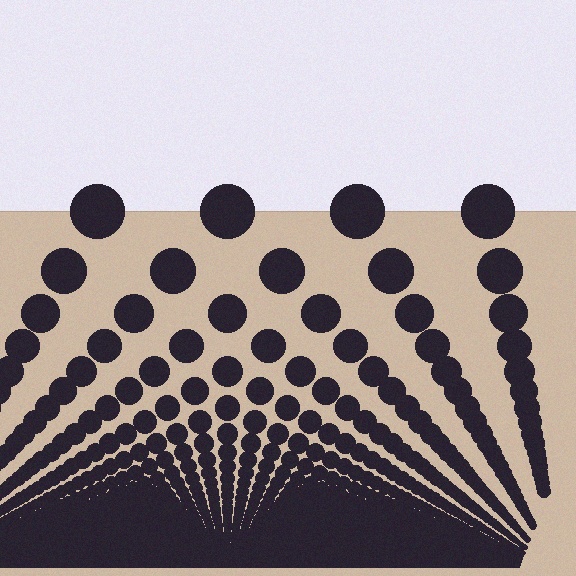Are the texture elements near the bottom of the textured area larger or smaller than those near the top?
Smaller. The gradient is inverted — elements near the bottom are smaller and denser.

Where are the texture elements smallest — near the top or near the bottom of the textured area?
Near the bottom.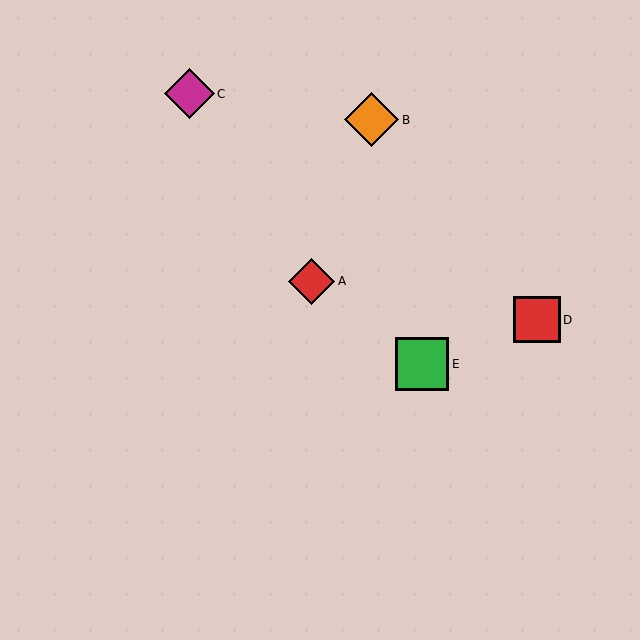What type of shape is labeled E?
Shape E is a green square.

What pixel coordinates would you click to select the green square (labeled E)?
Click at (422, 364) to select the green square E.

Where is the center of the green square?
The center of the green square is at (422, 364).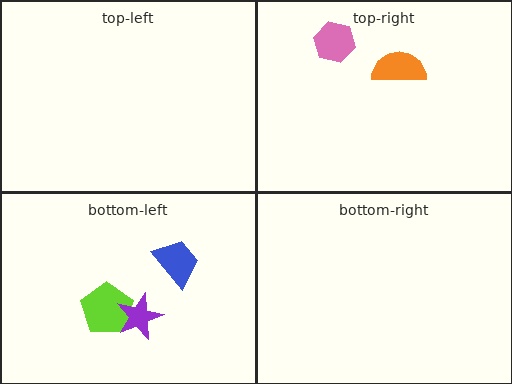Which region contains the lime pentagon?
The bottom-left region.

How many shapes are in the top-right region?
2.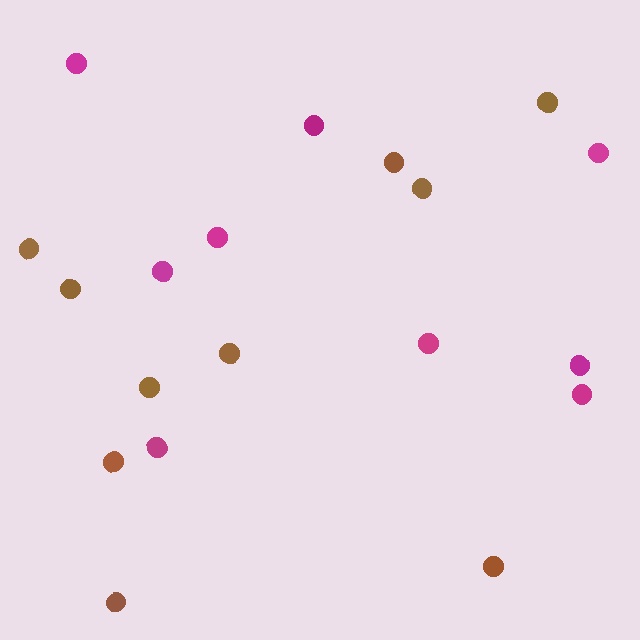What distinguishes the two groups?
There are 2 groups: one group of magenta circles (9) and one group of brown circles (10).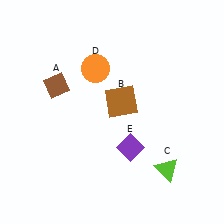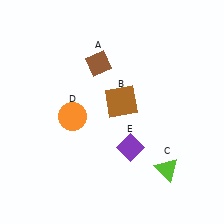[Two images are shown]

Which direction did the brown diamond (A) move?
The brown diamond (A) moved right.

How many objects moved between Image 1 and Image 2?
2 objects moved between the two images.